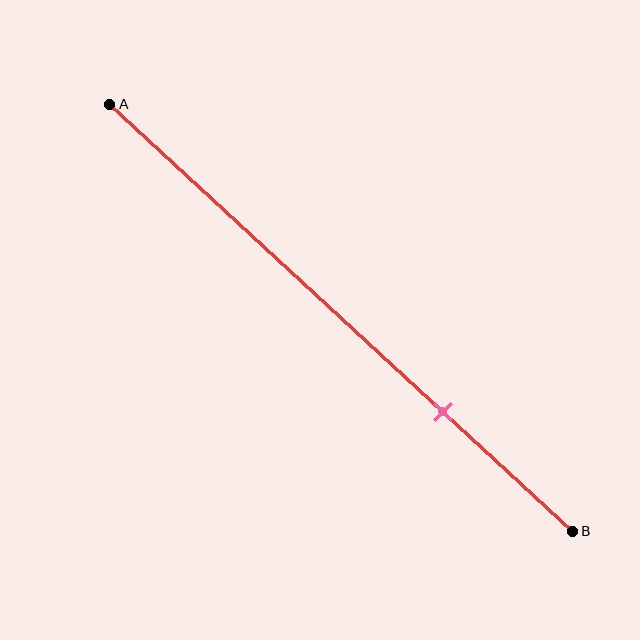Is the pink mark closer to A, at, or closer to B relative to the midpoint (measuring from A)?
The pink mark is closer to point B than the midpoint of segment AB.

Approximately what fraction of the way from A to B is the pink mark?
The pink mark is approximately 70% of the way from A to B.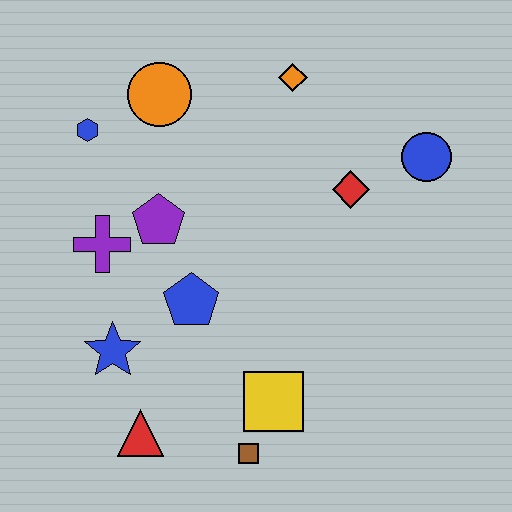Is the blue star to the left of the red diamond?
Yes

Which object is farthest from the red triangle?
The blue circle is farthest from the red triangle.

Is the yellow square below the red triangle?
No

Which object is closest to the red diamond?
The blue circle is closest to the red diamond.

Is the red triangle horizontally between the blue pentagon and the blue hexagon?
Yes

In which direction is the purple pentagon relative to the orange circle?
The purple pentagon is below the orange circle.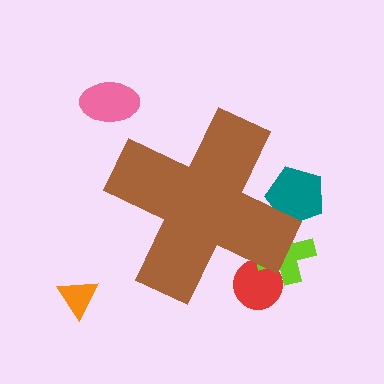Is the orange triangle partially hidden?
No, the orange triangle is fully visible.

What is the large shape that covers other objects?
A brown cross.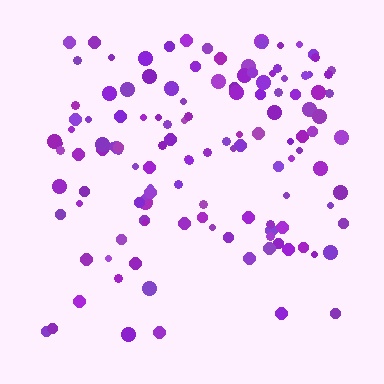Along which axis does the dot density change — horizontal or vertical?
Vertical.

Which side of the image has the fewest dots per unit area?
The bottom.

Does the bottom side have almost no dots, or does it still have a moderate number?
Still a moderate number, just noticeably fewer than the top.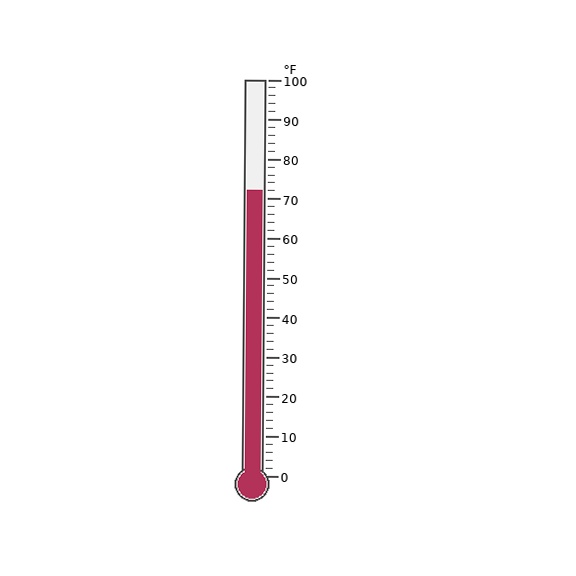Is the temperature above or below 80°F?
The temperature is below 80°F.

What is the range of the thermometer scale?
The thermometer scale ranges from 0°F to 100°F.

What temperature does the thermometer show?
The thermometer shows approximately 72°F.